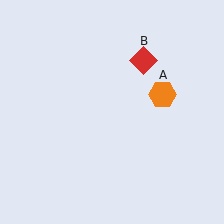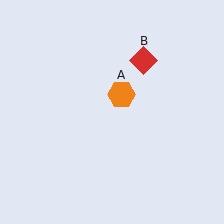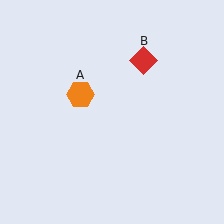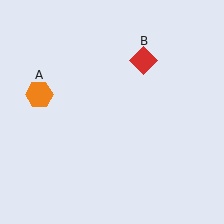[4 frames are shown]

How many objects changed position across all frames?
1 object changed position: orange hexagon (object A).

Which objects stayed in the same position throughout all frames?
Red diamond (object B) remained stationary.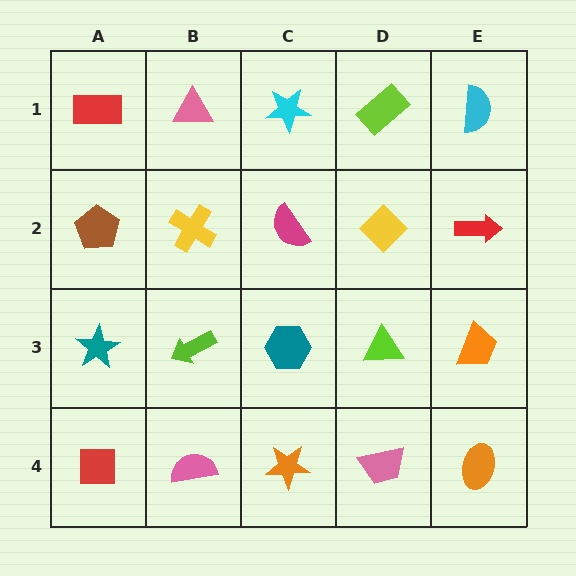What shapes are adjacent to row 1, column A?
A brown pentagon (row 2, column A), a pink triangle (row 1, column B).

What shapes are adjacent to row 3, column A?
A brown pentagon (row 2, column A), a red square (row 4, column A), a lime arrow (row 3, column B).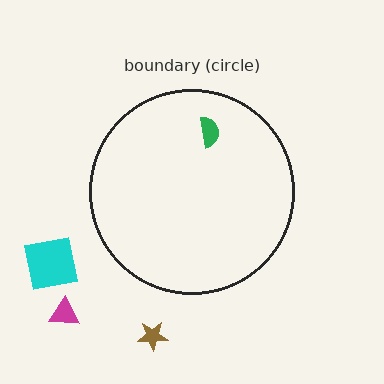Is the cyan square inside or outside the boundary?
Outside.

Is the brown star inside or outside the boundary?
Outside.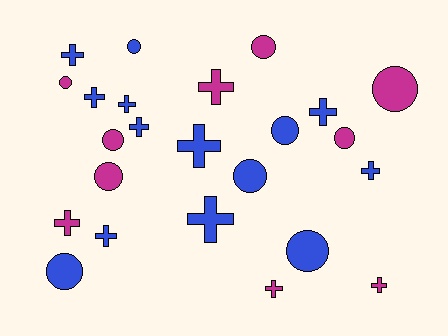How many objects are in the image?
There are 24 objects.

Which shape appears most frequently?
Cross, with 13 objects.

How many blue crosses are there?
There are 9 blue crosses.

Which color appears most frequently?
Blue, with 14 objects.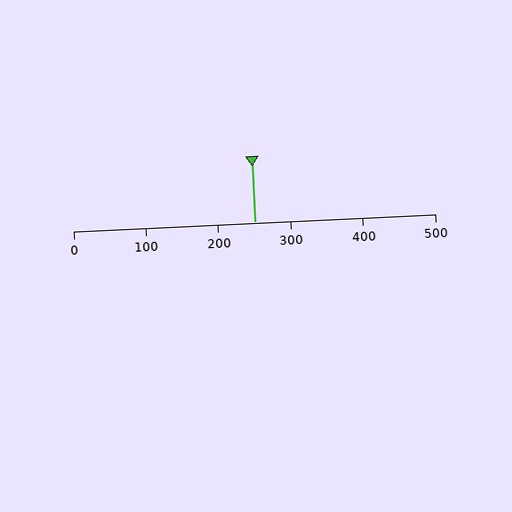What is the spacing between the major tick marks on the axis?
The major ticks are spaced 100 apart.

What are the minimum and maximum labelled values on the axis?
The axis runs from 0 to 500.